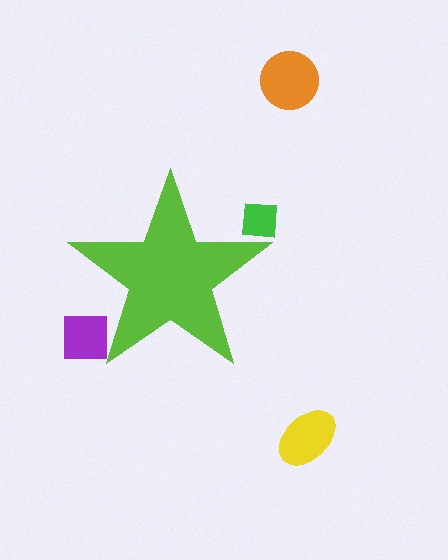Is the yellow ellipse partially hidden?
No, the yellow ellipse is fully visible.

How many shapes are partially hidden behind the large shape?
2 shapes are partially hidden.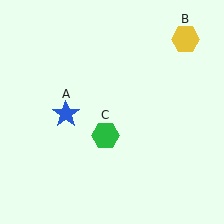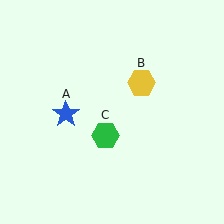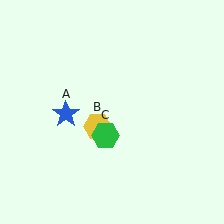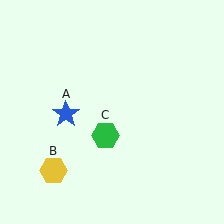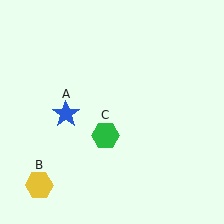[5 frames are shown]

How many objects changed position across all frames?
1 object changed position: yellow hexagon (object B).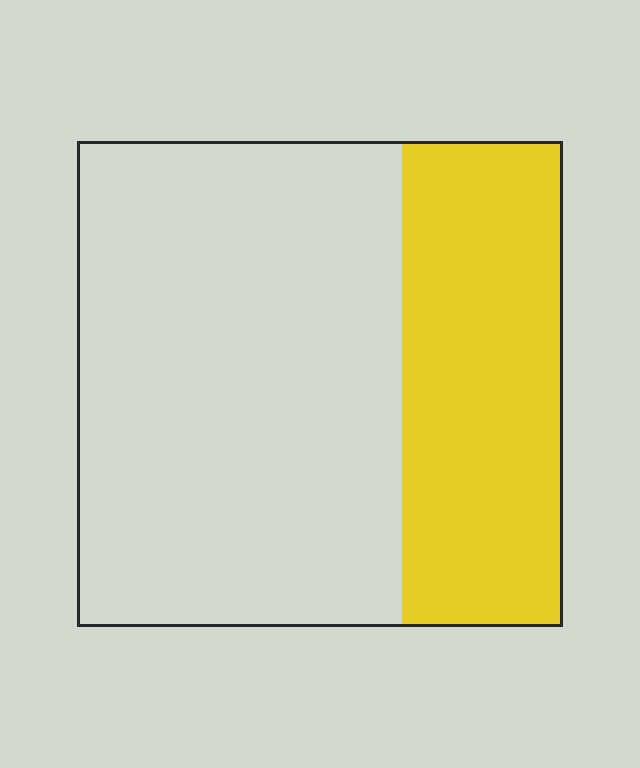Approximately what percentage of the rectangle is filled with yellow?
Approximately 35%.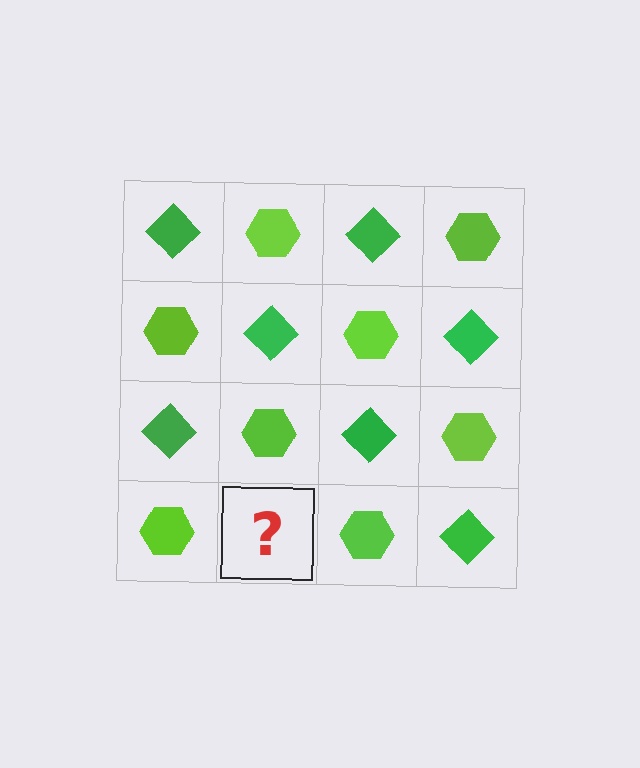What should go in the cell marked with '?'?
The missing cell should contain a green diamond.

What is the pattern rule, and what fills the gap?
The rule is that it alternates green diamond and lime hexagon in a checkerboard pattern. The gap should be filled with a green diamond.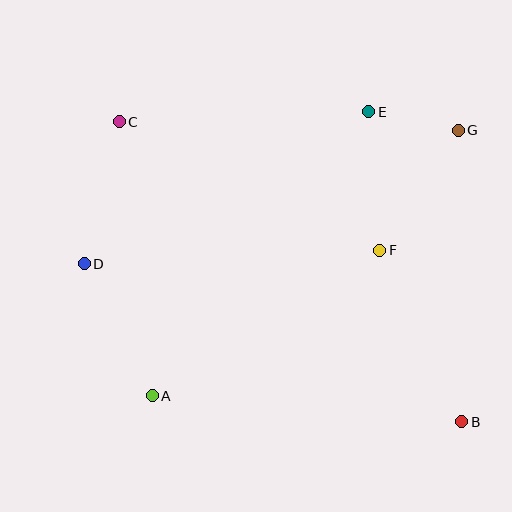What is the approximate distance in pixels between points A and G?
The distance between A and G is approximately 405 pixels.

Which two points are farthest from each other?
Points B and C are farthest from each other.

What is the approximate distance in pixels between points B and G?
The distance between B and G is approximately 291 pixels.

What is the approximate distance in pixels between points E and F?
The distance between E and F is approximately 139 pixels.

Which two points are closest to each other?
Points E and G are closest to each other.